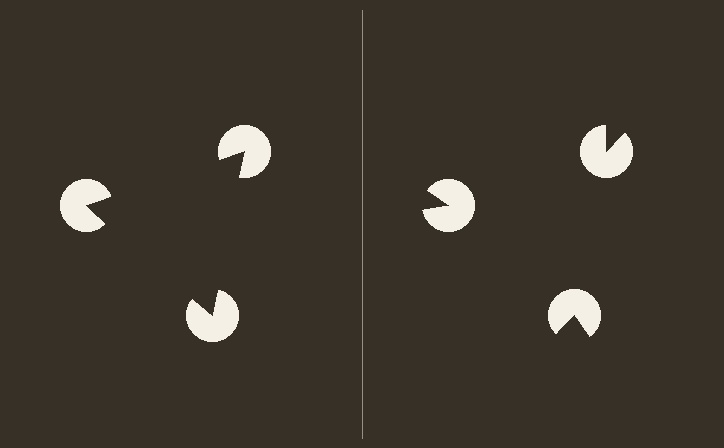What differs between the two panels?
The pac-man discs are positioned identically on both sides; only the wedge orientations differ. On the left they align to a triangle; on the right they are misaligned.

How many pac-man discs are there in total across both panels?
6 — 3 on each side.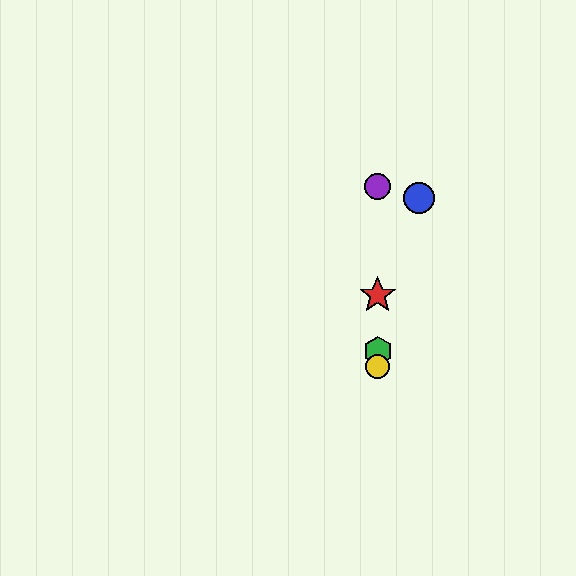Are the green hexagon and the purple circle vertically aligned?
Yes, both are at x≈378.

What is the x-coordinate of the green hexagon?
The green hexagon is at x≈378.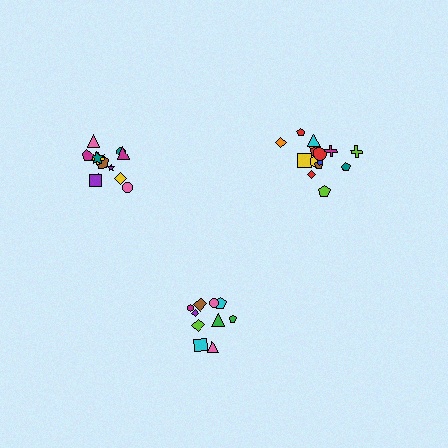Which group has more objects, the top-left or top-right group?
The top-right group.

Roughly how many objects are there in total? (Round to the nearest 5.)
Roughly 35 objects in total.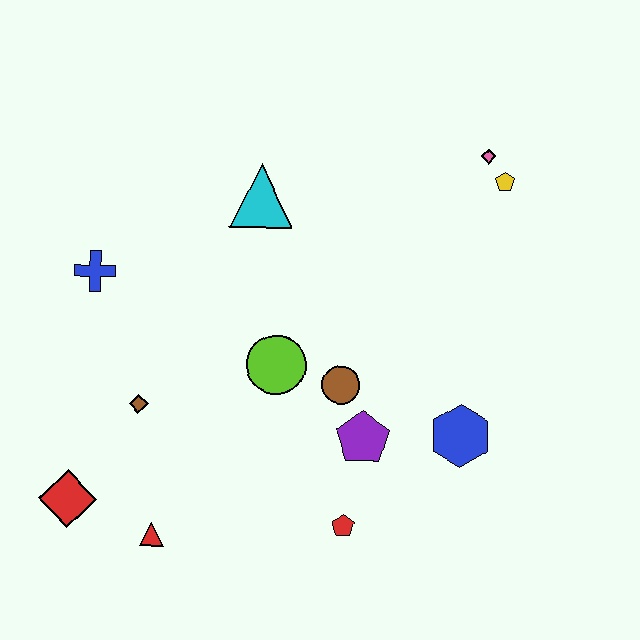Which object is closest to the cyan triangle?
The lime circle is closest to the cyan triangle.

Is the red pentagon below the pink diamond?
Yes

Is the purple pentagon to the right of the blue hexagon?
No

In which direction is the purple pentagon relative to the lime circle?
The purple pentagon is to the right of the lime circle.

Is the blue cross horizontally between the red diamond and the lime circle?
Yes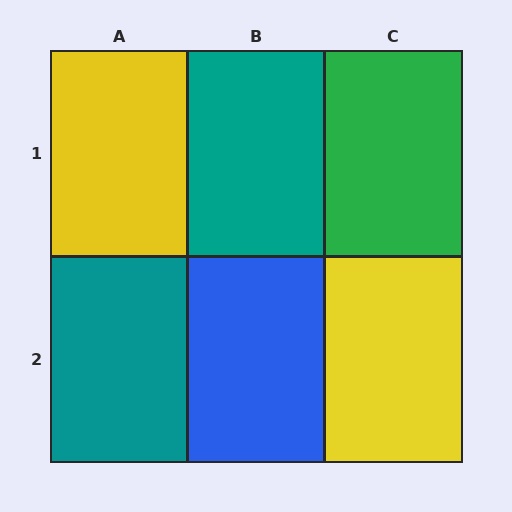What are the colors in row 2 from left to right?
Teal, blue, yellow.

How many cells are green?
1 cell is green.